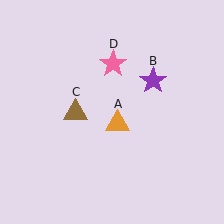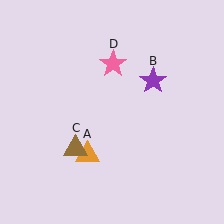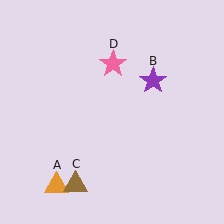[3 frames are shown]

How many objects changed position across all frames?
2 objects changed position: orange triangle (object A), brown triangle (object C).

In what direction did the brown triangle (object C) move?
The brown triangle (object C) moved down.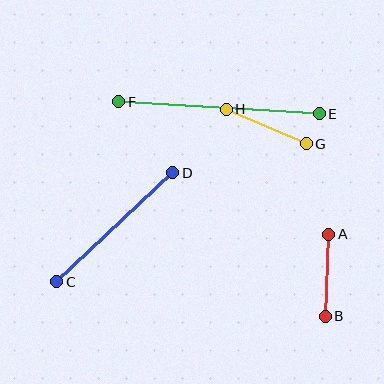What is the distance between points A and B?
The distance is approximately 83 pixels.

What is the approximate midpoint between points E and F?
The midpoint is at approximately (219, 108) pixels.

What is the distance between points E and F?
The distance is approximately 201 pixels.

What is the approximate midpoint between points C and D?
The midpoint is at approximately (115, 227) pixels.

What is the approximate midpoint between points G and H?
The midpoint is at approximately (266, 126) pixels.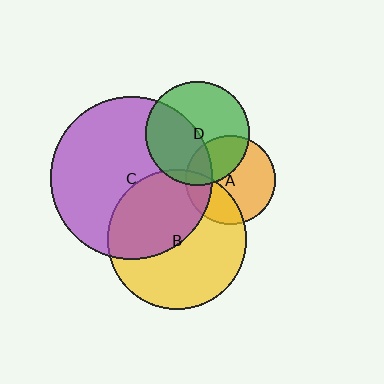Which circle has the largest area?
Circle C (purple).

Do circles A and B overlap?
Yes.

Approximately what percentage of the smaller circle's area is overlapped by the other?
Approximately 30%.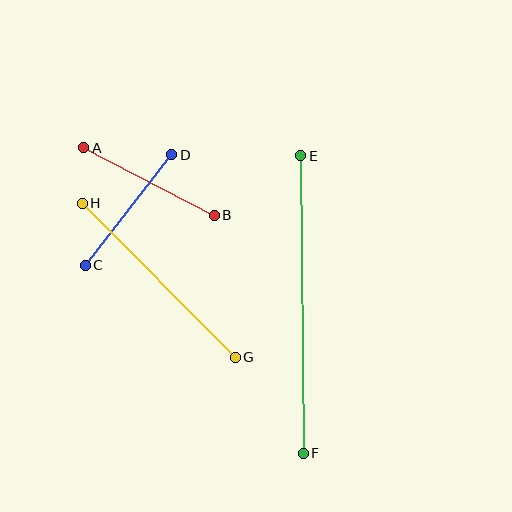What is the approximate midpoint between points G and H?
The midpoint is at approximately (159, 280) pixels.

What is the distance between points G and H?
The distance is approximately 217 pixels.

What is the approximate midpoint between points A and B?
The midpoint is at approximately (149, 181) pixels.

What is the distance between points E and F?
The distance is approximately 298 pixels.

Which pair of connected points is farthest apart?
Points E and F are farthest apart.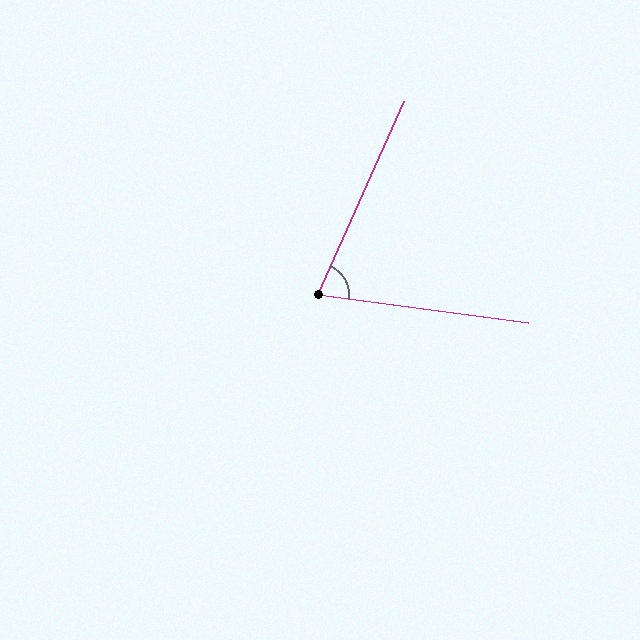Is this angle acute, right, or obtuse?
It is acute.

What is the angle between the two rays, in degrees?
Approximately 74 degrees.